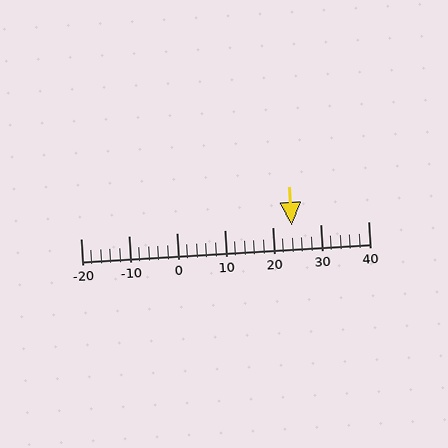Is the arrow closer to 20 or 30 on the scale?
The arrow is closer to 20.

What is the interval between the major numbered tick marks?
The major tick marks are spaced 10 units apart.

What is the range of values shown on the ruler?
The ruler shows values from -20 to 40.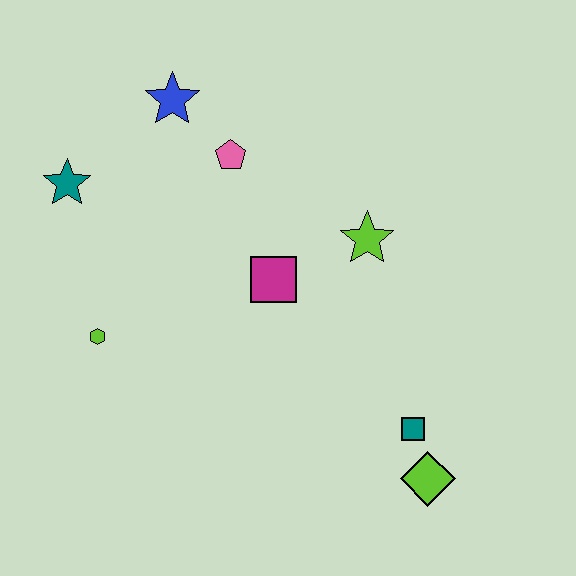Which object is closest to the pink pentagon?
The blue star is closest to the pink pentagon.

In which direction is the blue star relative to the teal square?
The blue star is above the teal square.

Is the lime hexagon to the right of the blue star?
No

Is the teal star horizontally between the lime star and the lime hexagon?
No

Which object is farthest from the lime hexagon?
The lime diamond is farthest from the lime hexagon.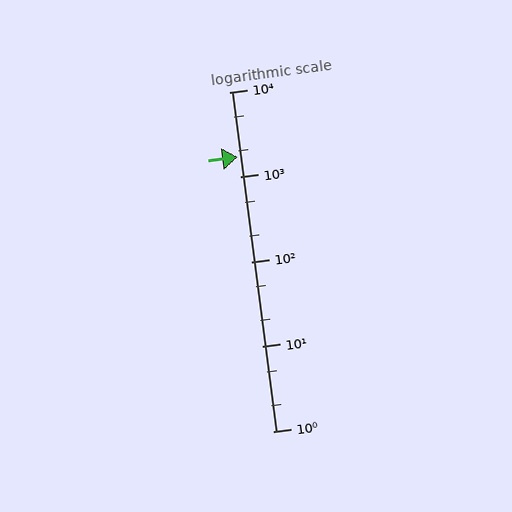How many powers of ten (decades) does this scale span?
The scale spans 4 decades, from 1 to 10000.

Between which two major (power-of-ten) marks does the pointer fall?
The pointer is between 1000 and 10000.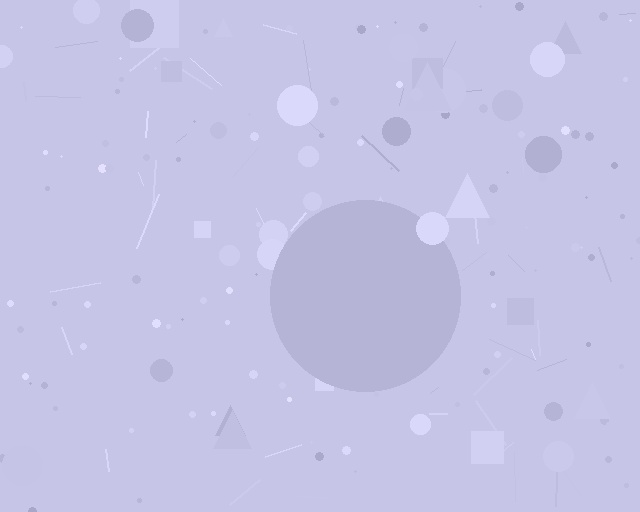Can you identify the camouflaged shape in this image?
The camouflaged shape is a circle.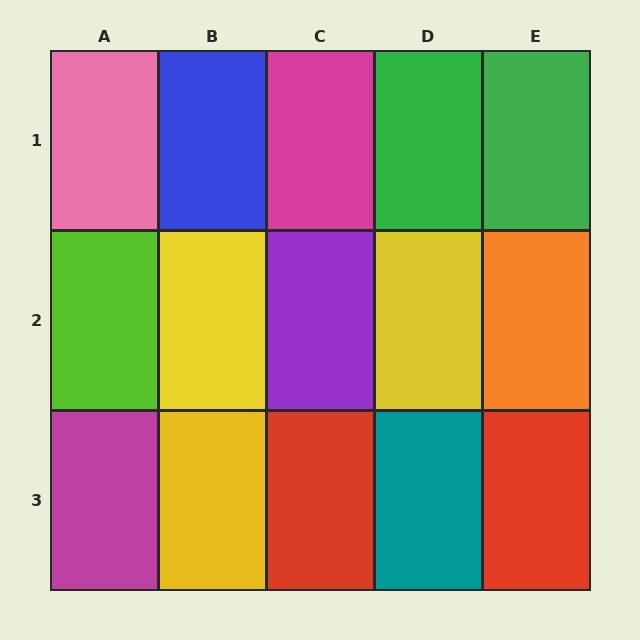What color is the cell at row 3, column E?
Red.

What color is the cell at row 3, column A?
Magenta.